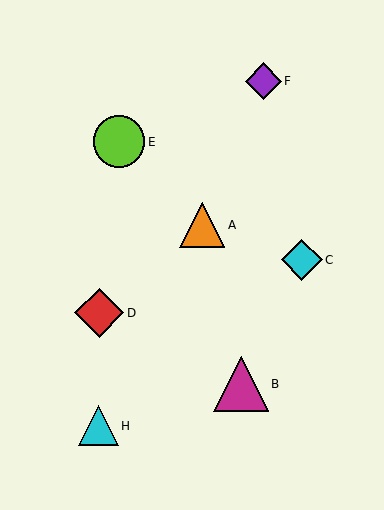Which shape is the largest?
The magenta triangle (labeled B) is the largest.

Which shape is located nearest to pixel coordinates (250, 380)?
The magenta triangle (labeled B) at (241, 384) is nearest to that location.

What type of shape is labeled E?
Shape E is a lime circle.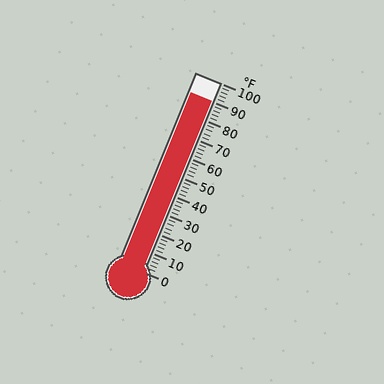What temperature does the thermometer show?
The thermometer shows approximately 90°F.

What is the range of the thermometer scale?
The thermometer scale ranges from 0°F to 100°F.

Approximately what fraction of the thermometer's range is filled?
The thermometer is filled to approximately 90% of its range.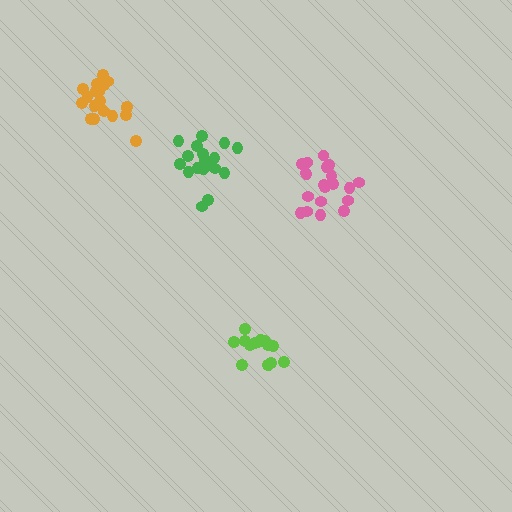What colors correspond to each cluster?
The clusters are colored: green, orange, pink, lime.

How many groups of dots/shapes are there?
There are 4 groups.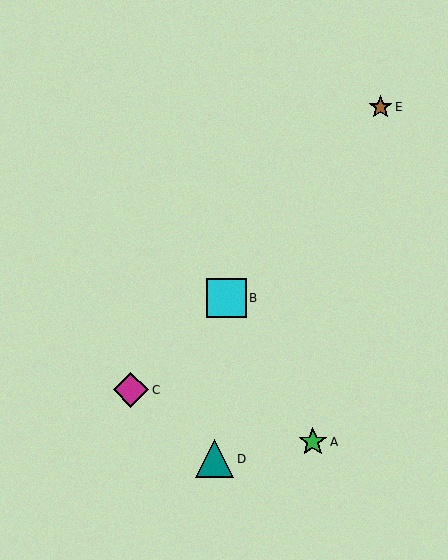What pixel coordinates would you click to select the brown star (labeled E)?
Click at (380, 107) to select the brown star E.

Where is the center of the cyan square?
The center of the cyan square is at (226, 298).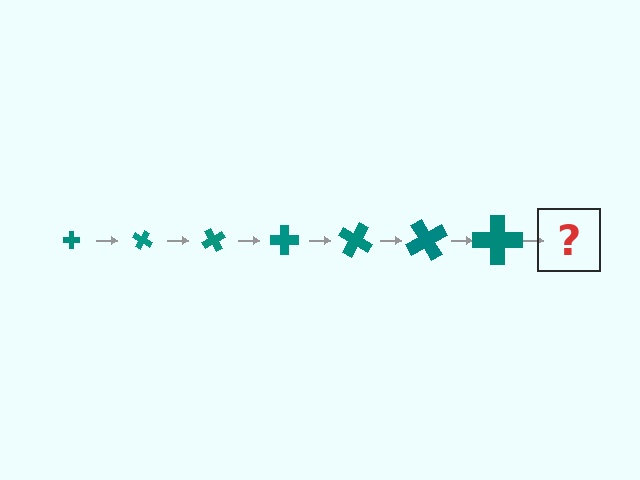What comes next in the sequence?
The next element should be a cross, larger than the previous one and rotated 210 degrees from the start.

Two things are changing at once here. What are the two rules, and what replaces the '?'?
The two rules are that the cross grows larger each step and it rotates 30 degrees each step. The '?' should be a cross, larger than the previous one and rotated 210 degrees from the start.